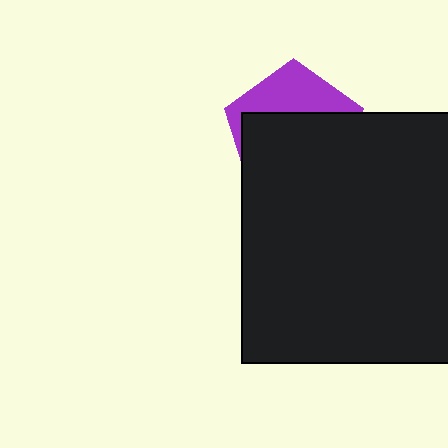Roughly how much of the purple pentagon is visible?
A small part of it is visible (roughly 34%).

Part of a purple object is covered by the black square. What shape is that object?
It is a pentagon.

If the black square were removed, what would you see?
You would see the complete purple pentagon.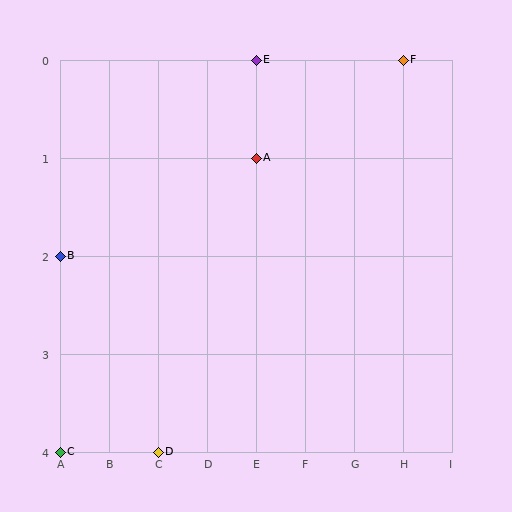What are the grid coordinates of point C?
Point C is at grid coordinates (A, 4).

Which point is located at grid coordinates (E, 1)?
Point A is at (E, 1).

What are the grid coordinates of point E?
Point E is at grid coordinates (E, 0).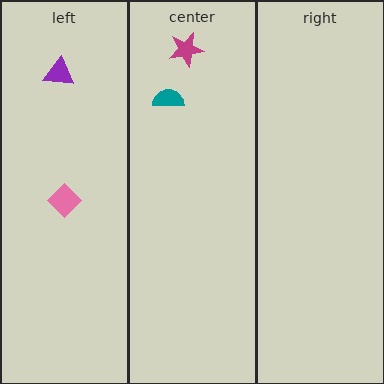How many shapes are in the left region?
2.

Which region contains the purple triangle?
The left region.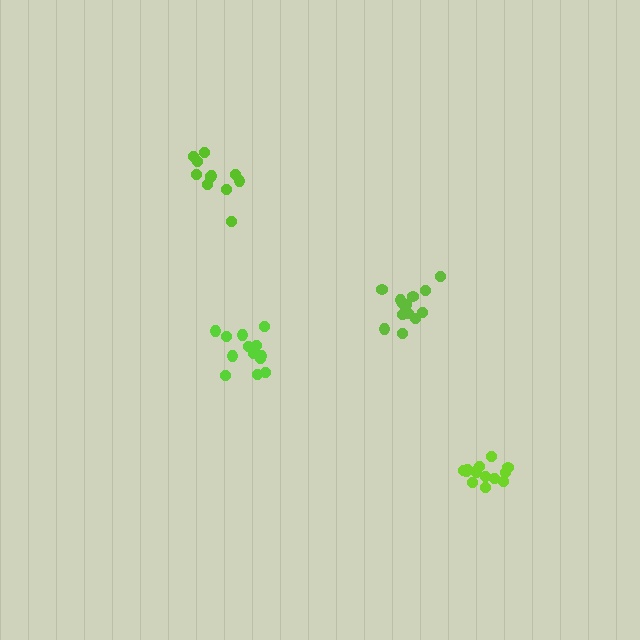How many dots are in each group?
Group 1: 11 dots, Group 2: 13 dots, Group 3: 13 dots, Group 4: 14 dots (51 total).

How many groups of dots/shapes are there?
There are 4 groups.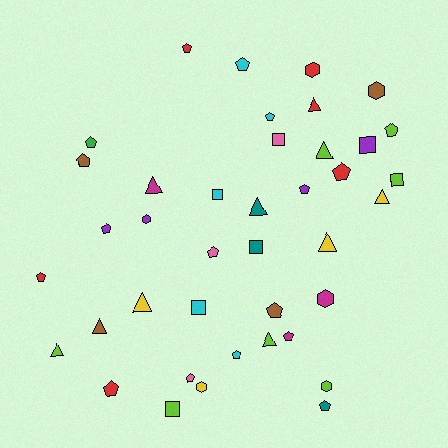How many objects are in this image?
There are 40 objects.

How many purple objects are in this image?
There are 4 purple objects.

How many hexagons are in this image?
There are 6 hexagons.